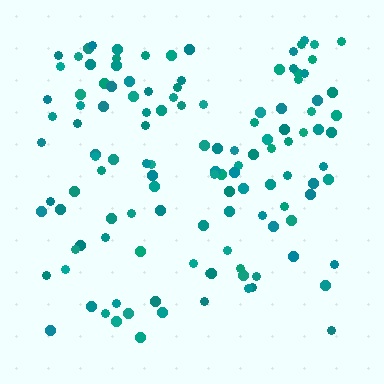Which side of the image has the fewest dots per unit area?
The bottom.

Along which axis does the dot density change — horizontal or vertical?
Vertical.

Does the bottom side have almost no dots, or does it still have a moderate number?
Still a moderate number, just noticeably fewer than the top.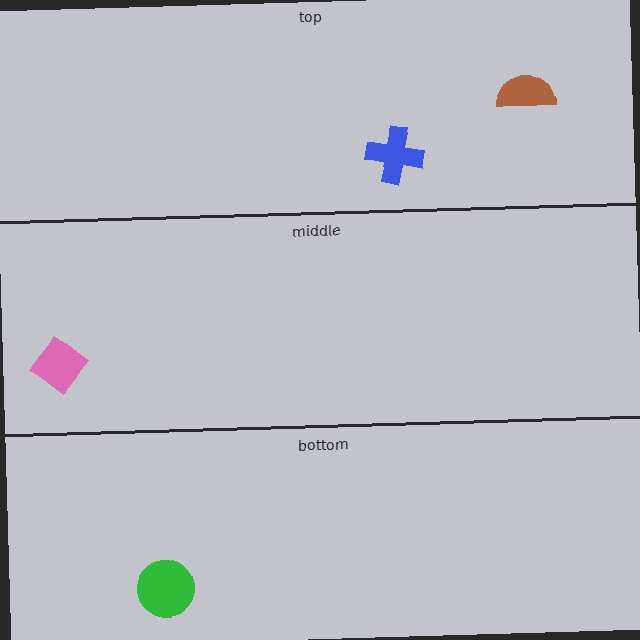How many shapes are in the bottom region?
1.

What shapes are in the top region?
The blue cross, the brown semicircle.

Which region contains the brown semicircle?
The top region.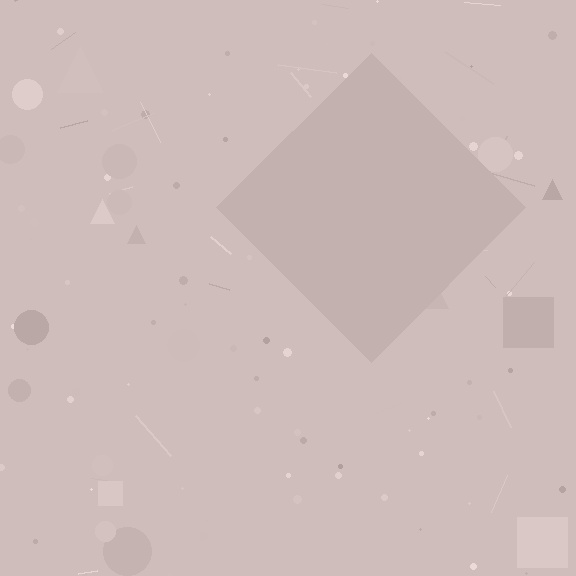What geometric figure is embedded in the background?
A diamond is embedded in the background.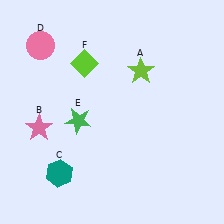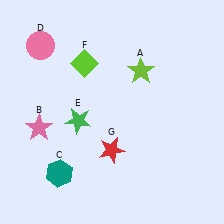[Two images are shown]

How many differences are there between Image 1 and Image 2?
There is 1 difference between the two images.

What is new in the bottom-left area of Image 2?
A red star (G) was added in the bottom-left area of Image 2.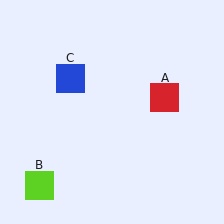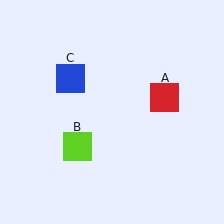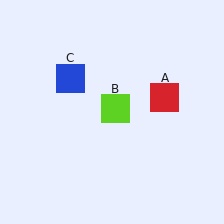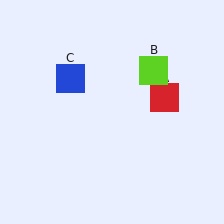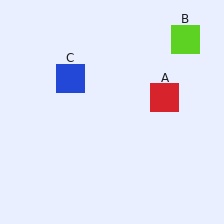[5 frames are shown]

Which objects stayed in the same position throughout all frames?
Red square (object A) and blue square (object C) remained stationary.